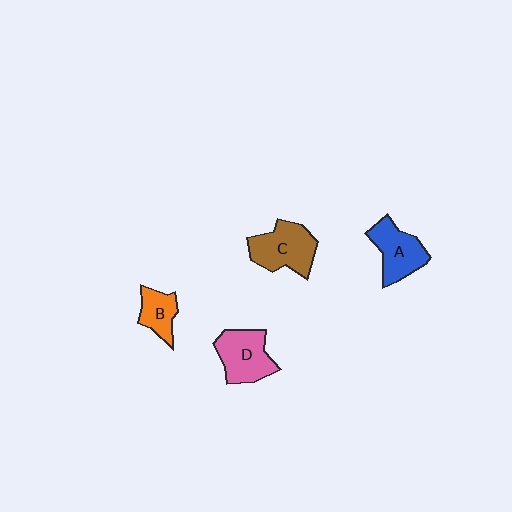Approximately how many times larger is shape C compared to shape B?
Approximately 1.7 times.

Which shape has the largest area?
Shape C (brown).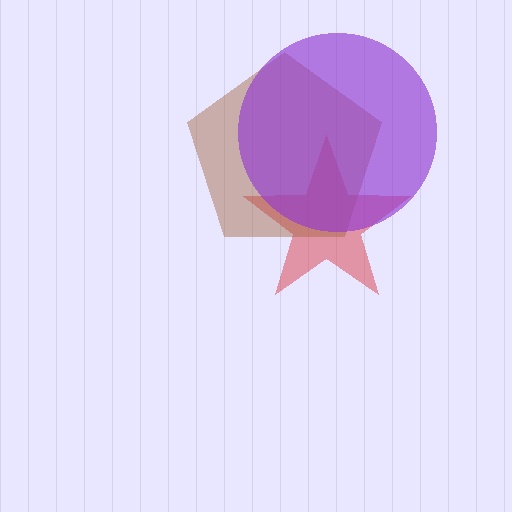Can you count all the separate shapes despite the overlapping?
Yes, there are 3 separate shapes.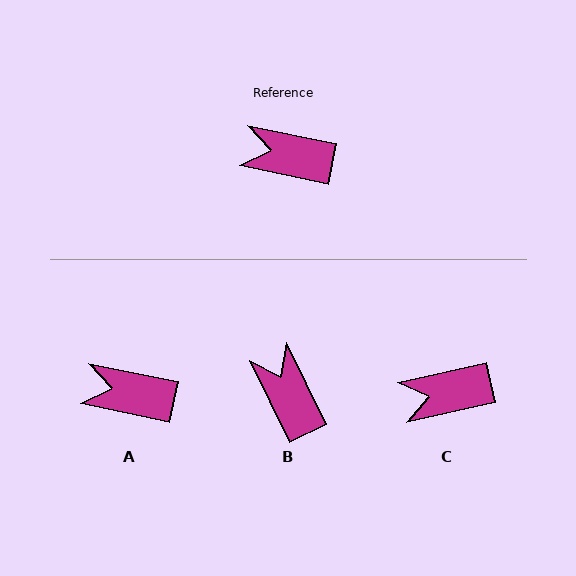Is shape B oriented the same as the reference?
No, it is off by about 52 degrees.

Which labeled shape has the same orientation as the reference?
A.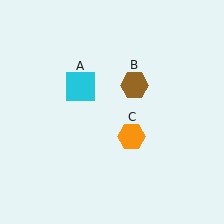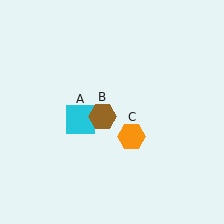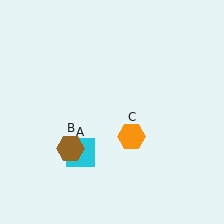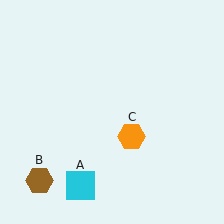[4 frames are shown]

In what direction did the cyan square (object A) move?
The cyan square (object A) moved down.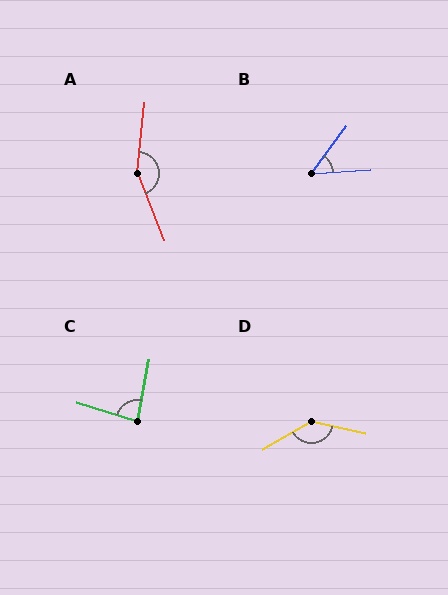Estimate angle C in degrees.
Approximately 83 degrees.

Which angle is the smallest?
B, at approximately 50 degrees.